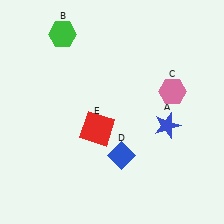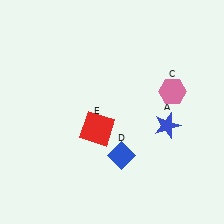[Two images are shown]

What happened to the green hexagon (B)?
The green hexagon (B) was removed in Image 2. It was in the top-left area of Image 1.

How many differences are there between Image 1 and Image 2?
There is 1 difference between the two images.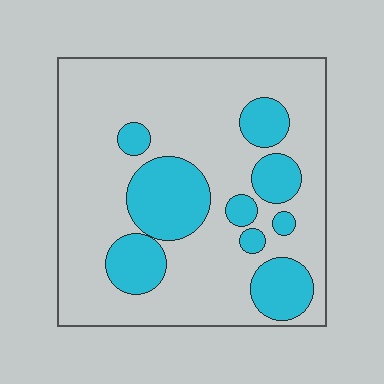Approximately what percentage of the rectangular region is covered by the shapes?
Approximately 25%.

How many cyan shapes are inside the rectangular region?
9.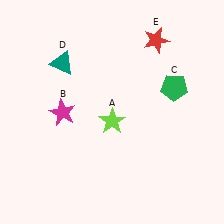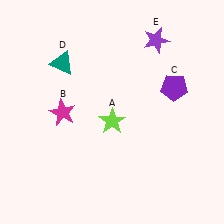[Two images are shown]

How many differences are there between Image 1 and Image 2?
There are 2 differences between the two images.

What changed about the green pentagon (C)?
In Image 1, C is green. In Image 2, it changed to purple.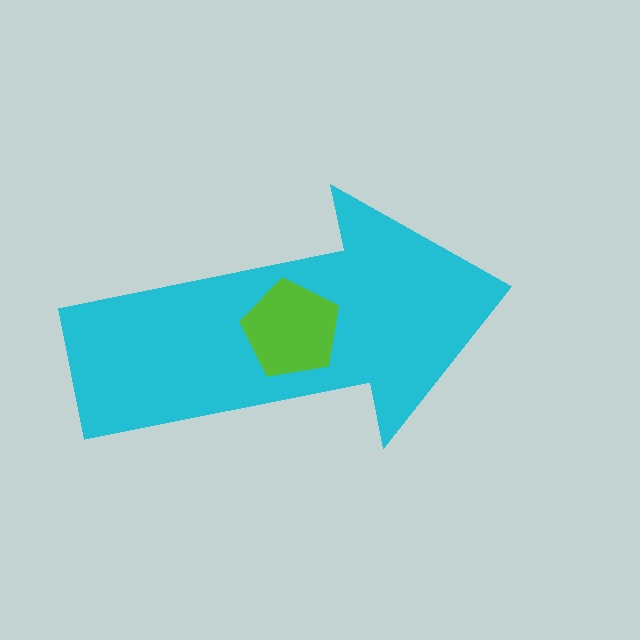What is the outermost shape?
The cyan arrow.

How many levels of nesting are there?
2.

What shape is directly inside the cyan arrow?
The lime pentagon.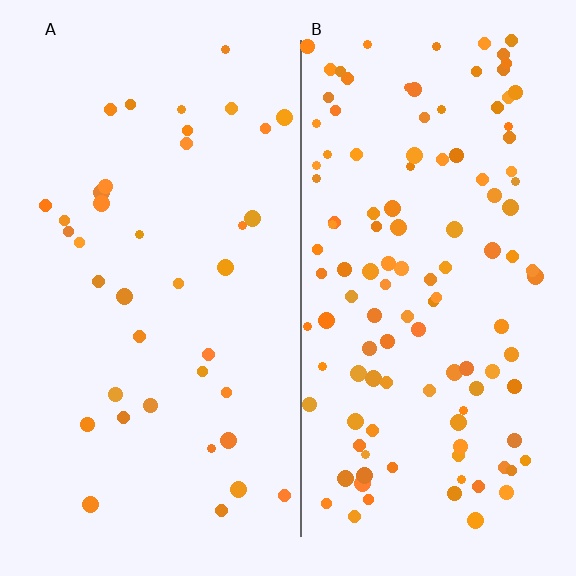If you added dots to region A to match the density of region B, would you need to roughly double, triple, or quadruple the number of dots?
Approximately triple.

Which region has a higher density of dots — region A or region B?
B (the right).